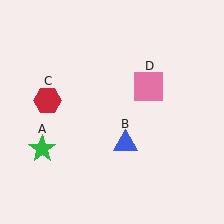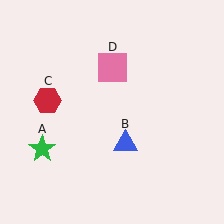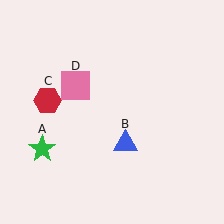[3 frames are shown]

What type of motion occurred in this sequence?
The pink square (object D) rotated counterclockwise around the center of the scene.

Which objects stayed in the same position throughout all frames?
Green star (object A) and blue triangle (object B) and red hexagon (object C) remained stationary.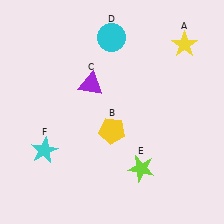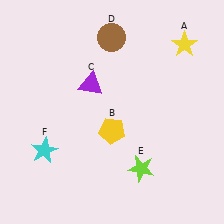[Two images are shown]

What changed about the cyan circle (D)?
In Image 1, D is cyan. In Image 2, it changed to brown.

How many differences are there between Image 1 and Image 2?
There is 1 difference between the two images.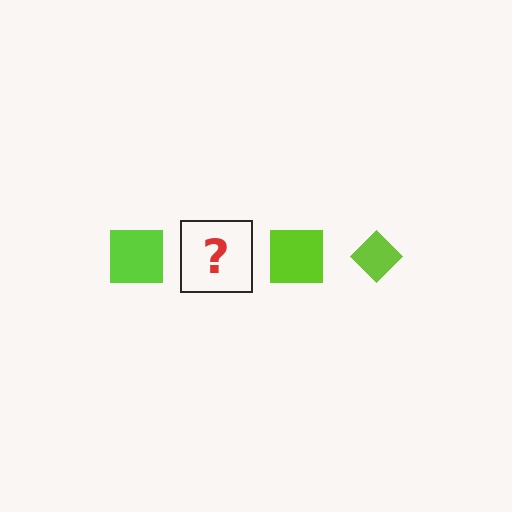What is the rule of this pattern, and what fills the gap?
The rule is that the pattern cycles through square, diamond shapes in lime. The gap should be filled with a lime diamond.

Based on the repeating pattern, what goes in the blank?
The blank should be a lime diamond.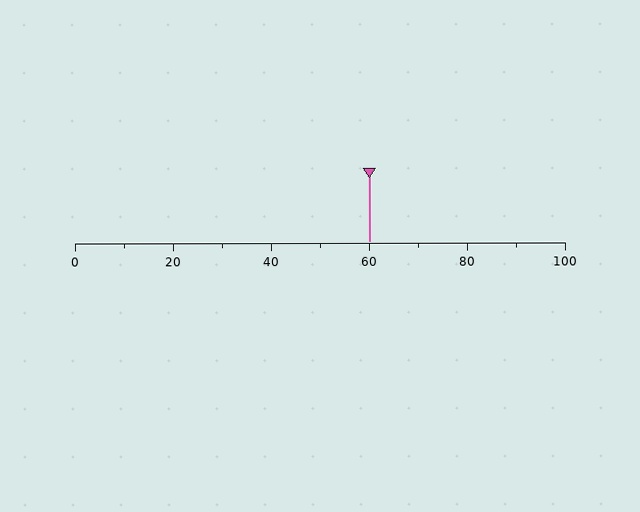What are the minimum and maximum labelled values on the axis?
The axis runs from 0 to 100.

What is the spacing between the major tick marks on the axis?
The major ticks are spaced 20 apart.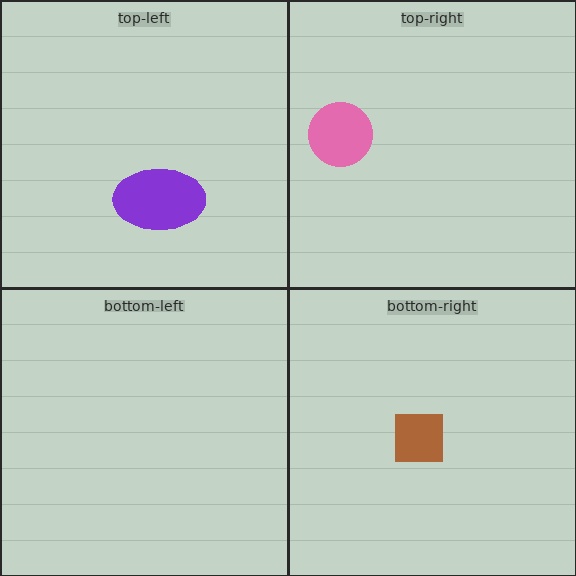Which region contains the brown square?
The bottom-right region.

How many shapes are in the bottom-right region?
1.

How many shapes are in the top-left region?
1.